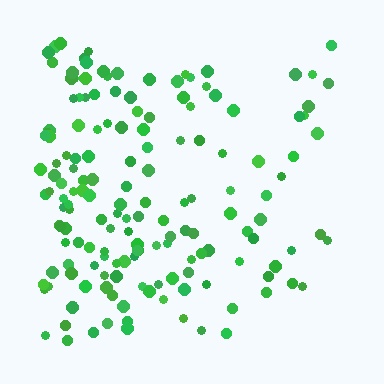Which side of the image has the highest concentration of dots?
The left.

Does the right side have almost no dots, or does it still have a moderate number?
Still a moderate number, just noticeably fewer than the left.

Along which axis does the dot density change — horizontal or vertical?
Horizontal.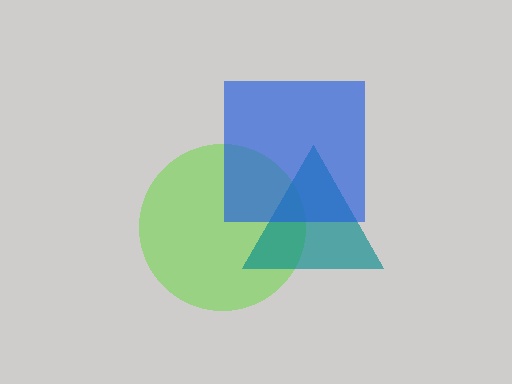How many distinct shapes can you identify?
There are 3 distinct shapes: a lime circle, a teal triangle, a blue square.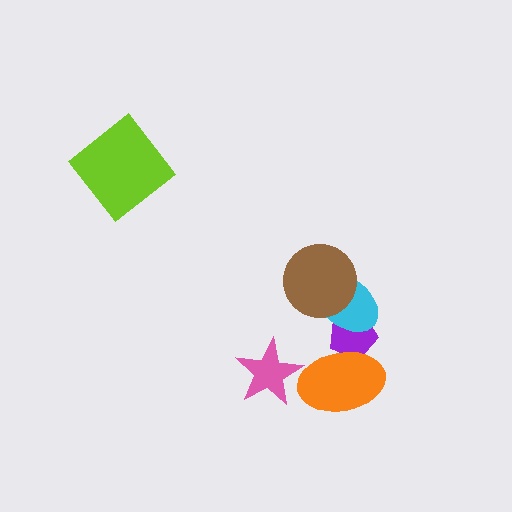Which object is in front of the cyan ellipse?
The brown circle is in front of the cyan ellipse.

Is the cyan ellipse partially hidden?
Yes, it is partially covered by another shape.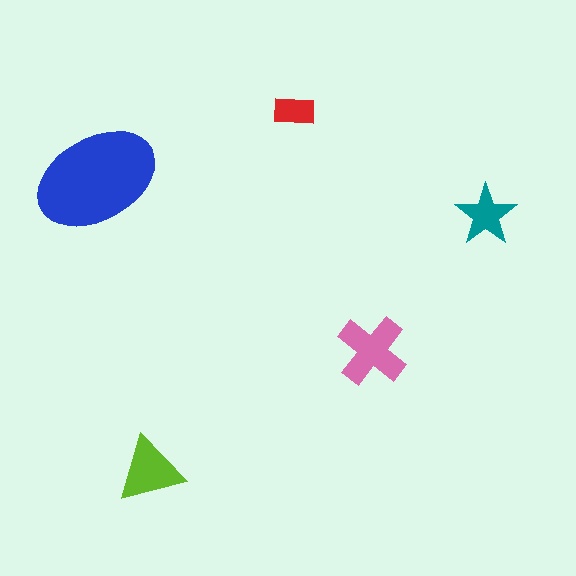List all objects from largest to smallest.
The blue ellipse, the pink cross, the lime triangle, the teal star, the red rectangle.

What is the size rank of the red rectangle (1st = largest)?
5th.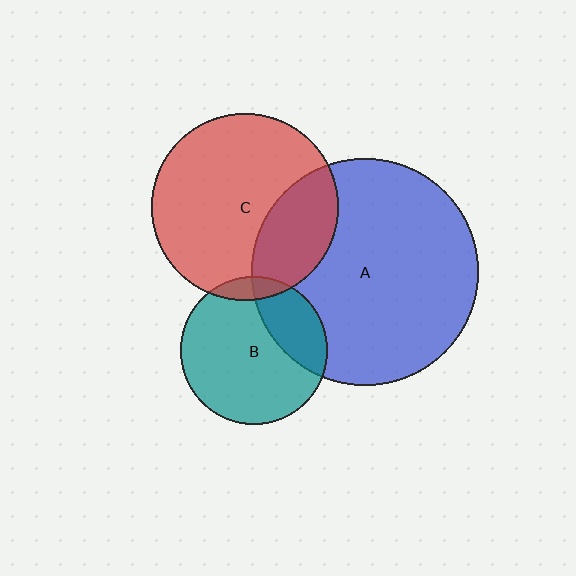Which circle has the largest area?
Circle A (blue).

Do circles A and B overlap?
Yes.